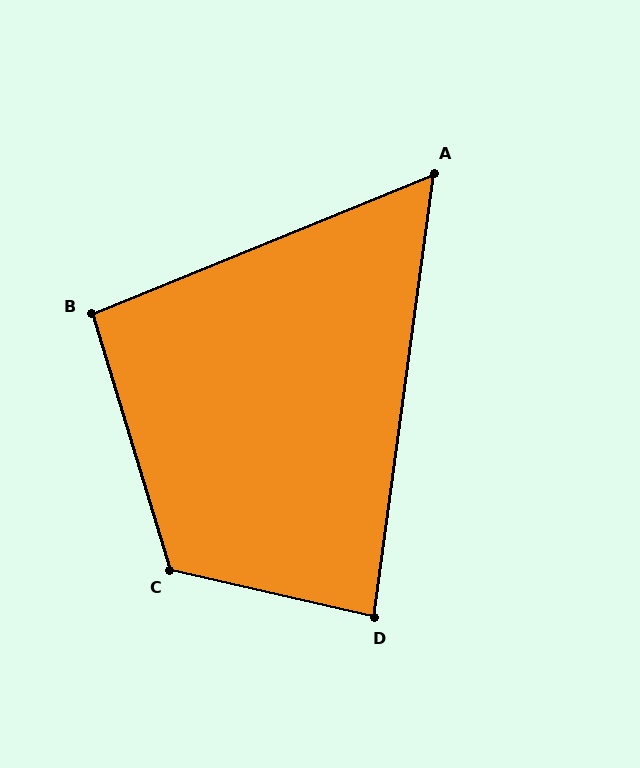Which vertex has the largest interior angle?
C, at approximately 120 degrees.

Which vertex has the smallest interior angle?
A, at approximately 60 degrees.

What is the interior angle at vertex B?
Approximately 95 degrees (obtuse).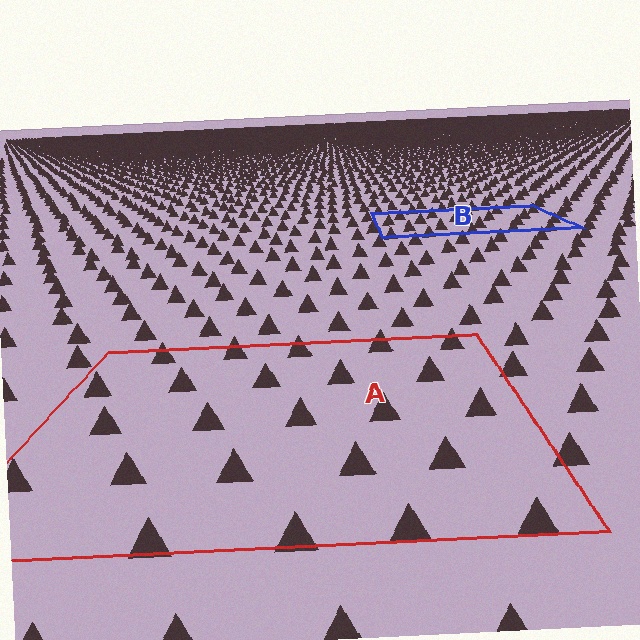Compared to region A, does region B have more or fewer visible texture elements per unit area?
Region B has more texture elements per unit area — they are packed more densely because it is farther away.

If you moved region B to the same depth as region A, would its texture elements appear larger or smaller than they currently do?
They would appear larger. At a closer depth, the same texture elements are projected at a bigger on-screen size.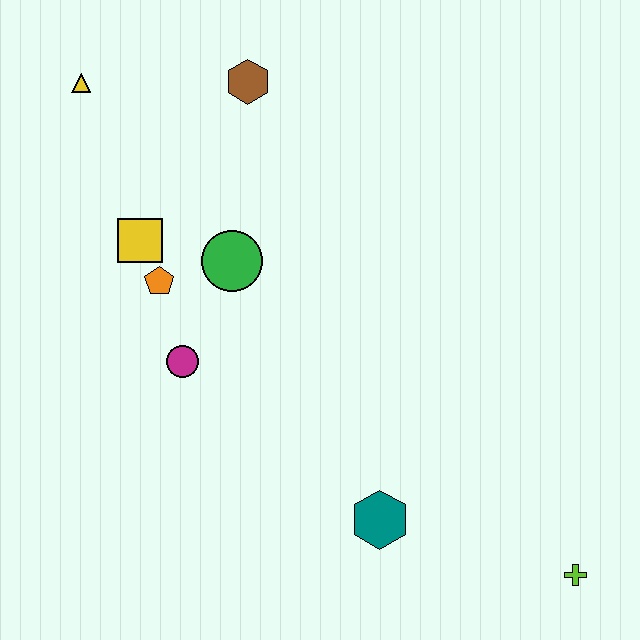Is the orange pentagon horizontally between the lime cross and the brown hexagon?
No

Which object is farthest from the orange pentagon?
The lime cross is farthest from the orange pentagon.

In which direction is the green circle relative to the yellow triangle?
The green circle is below the yellow triangle.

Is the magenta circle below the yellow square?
Yes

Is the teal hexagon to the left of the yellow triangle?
No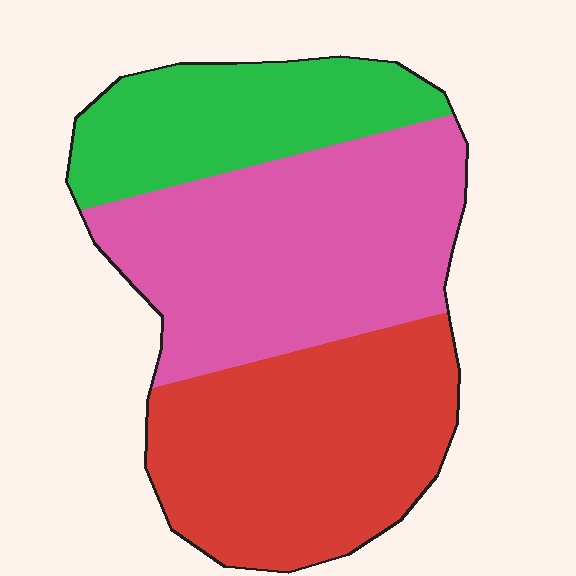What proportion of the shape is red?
Red covers 37% of the shape.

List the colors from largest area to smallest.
From largest to smallest: pink, red, green.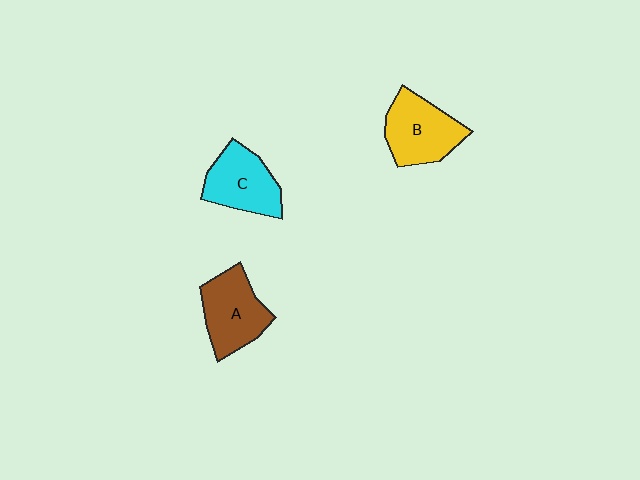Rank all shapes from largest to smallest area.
From largest to smallest: B (yellow), A (brown), C (cyan).